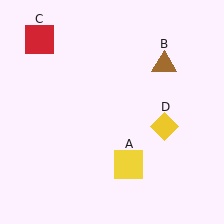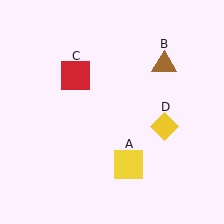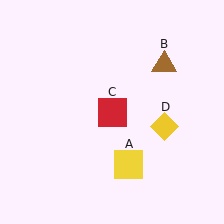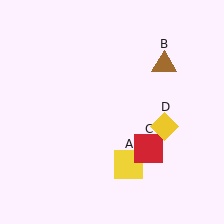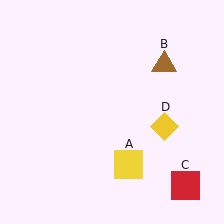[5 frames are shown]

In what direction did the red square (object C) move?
The red square (object C) moved down and to the right.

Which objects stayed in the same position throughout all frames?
Yellow square (object A) and brown triangle (object B) and yellow diamond (object D) remained stationary.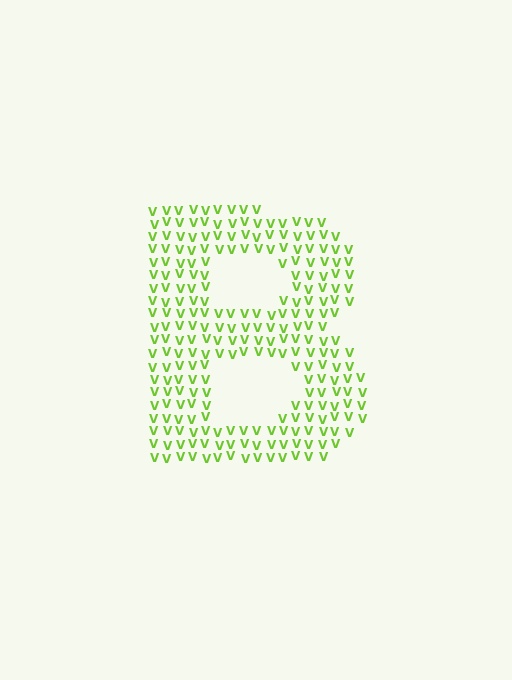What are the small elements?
The small elements are letter V's.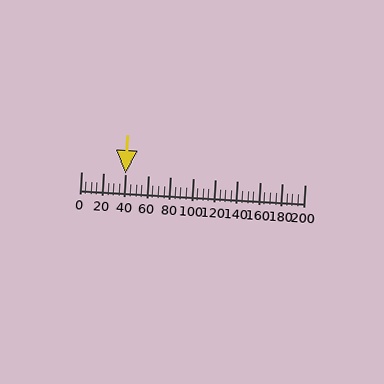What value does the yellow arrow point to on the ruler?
The yellow arrow points to approximately 40.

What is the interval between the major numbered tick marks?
The major tick marks are spaced 20 units apart.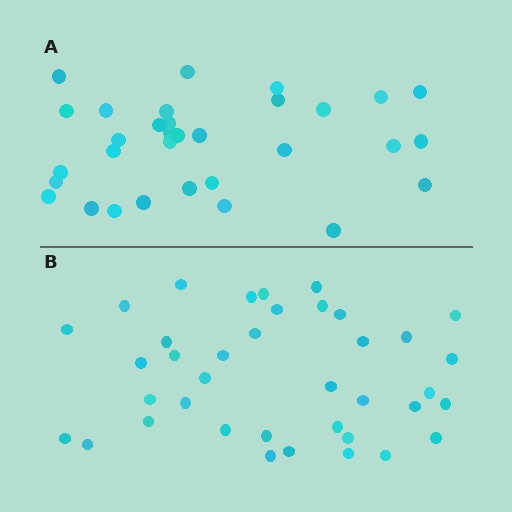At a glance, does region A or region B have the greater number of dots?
Region B (the bottom region) has more dots.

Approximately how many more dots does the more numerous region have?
Region B has about 6 more dots than region A.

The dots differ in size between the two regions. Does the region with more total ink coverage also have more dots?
No. Region A has more total ink coverage because its dots are larger, but region B actually contains more individual dots. Total area can be misleading — the number of items is what matters here.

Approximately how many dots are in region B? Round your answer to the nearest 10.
About 40 dots. (The exact count is 38, which rounds to 40.)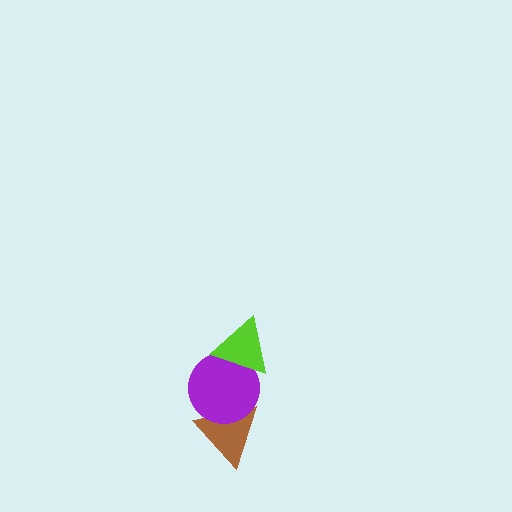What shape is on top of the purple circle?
The lime triangle is on top of the purple circle.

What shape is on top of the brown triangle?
The purple circle is on top of the brown triangle.